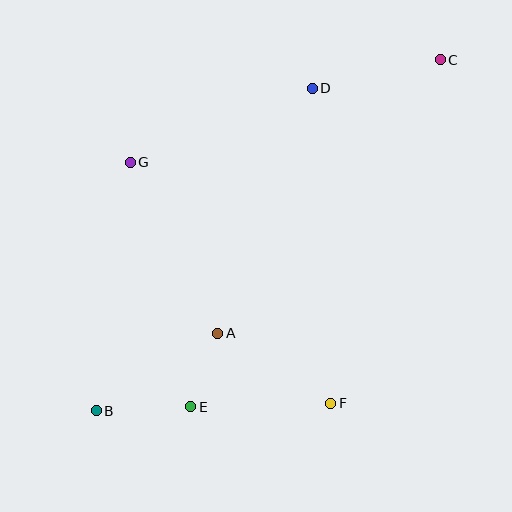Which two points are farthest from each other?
Points B and C are farthest from each other.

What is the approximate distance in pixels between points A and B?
The distance between A and B is approximately 144 pixels.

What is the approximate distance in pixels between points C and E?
The distance between C and E is approximately 427 pixels.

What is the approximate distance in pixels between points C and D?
The distance between C and D is approximately 131 pixels.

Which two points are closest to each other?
Points A and E are closest to each other.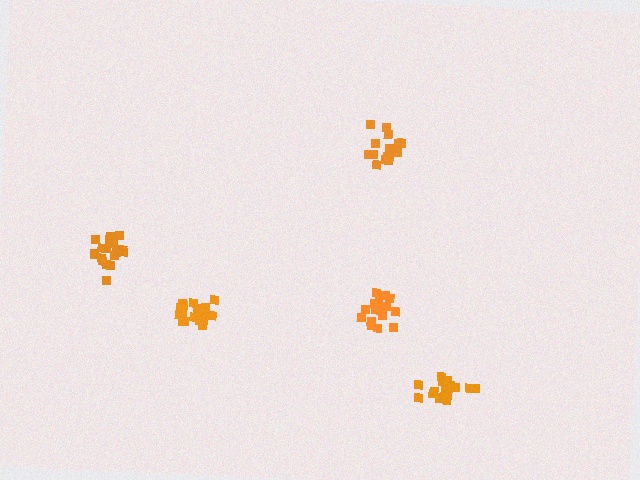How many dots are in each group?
Group 1: 19 dots, Group 2: 20 dots, Group 3: 15 dots, Group 4: 18 dots, Group 5: 17 dots (89 total).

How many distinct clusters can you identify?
There are 5 distinct clusters.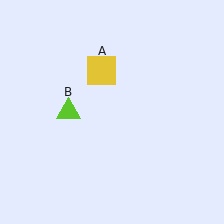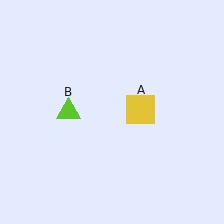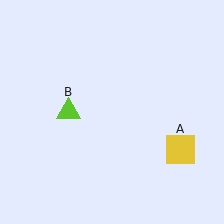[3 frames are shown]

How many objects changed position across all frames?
1 object changed position: yellow square (object A).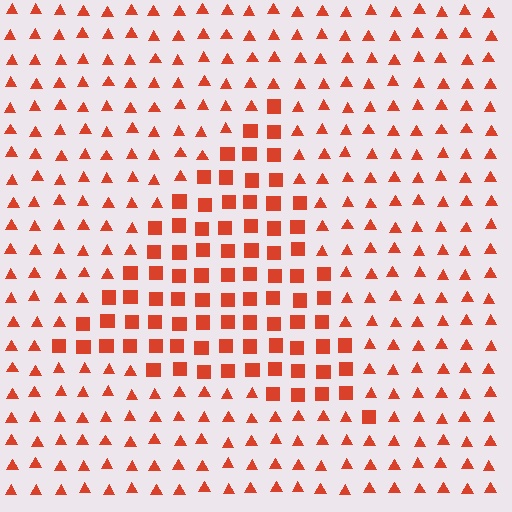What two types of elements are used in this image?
The image uses squares inside the triangle region and triangles outside it.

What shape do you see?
I see a triangle.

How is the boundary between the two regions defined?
The boundary is defined by a change in element shape: squares inside vs. triangles outside. All elements share the same color and spacing.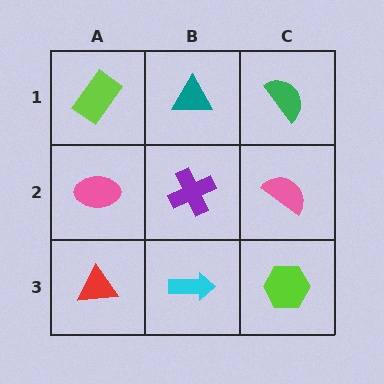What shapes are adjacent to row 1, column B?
A purple cross (row 2, column B), a lime rectangle (row 1, column A), a green semicircle (row 1, column C).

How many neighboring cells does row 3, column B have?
3.